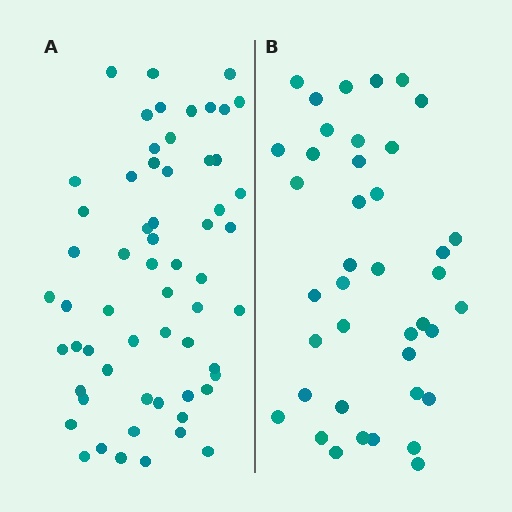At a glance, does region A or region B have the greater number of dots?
Region A (the left region) has more dots.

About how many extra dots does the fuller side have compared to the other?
Region A has approximately 20 more dots than region B.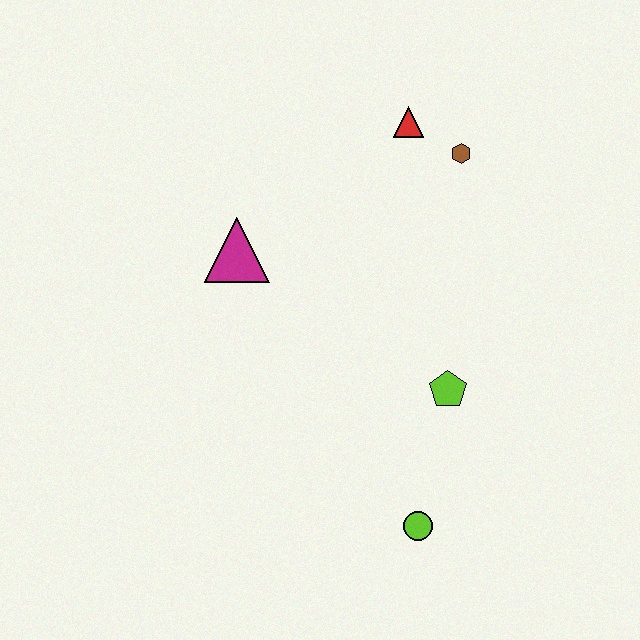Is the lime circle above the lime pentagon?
No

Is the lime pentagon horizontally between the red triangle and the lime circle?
No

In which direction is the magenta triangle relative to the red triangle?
The magenta triangle is to the left of the red triangle.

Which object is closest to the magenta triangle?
The red triangle is closest to the magenta triangle.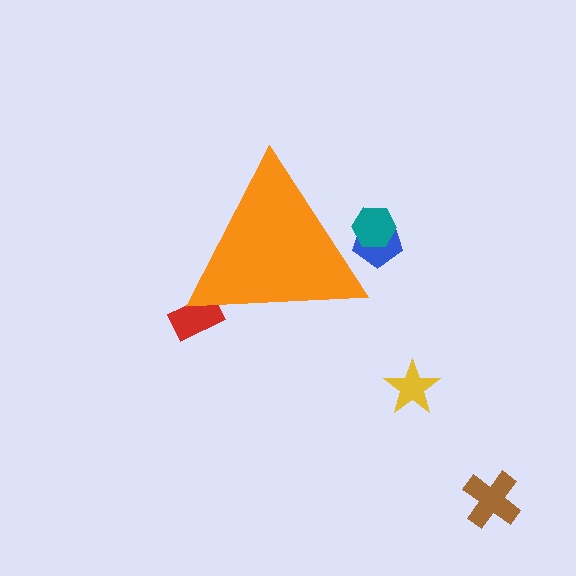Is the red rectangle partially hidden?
Yes, the red rectangle is partially hidden behind the orange triangle.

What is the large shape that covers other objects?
An orange triangle.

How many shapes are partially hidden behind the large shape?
3 shapes are partially hidden.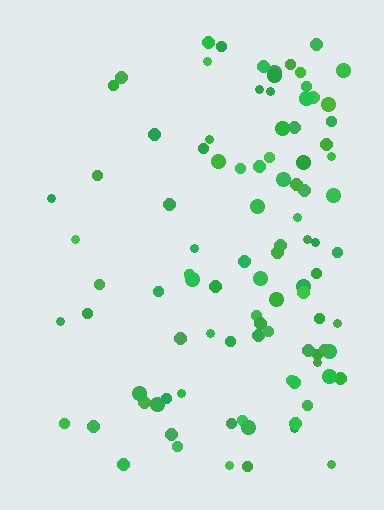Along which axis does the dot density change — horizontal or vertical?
Horizontal.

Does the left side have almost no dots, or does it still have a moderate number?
Still a moderate number, just noticeably fewer than the right.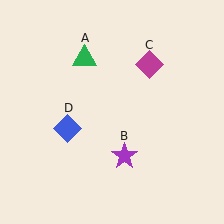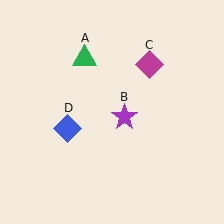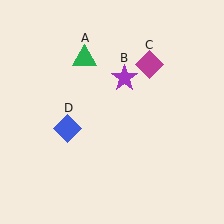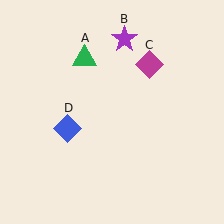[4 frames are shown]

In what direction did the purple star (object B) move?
The purple star (object B) moved up.